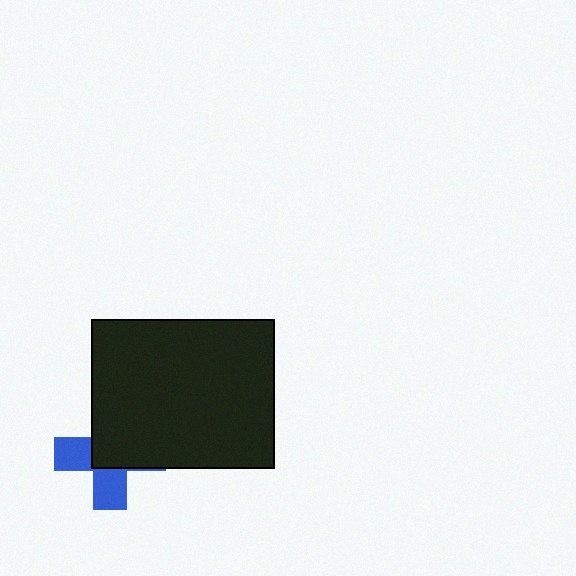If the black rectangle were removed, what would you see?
You would see the complete blue cross.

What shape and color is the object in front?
The object in front is a black rectangle.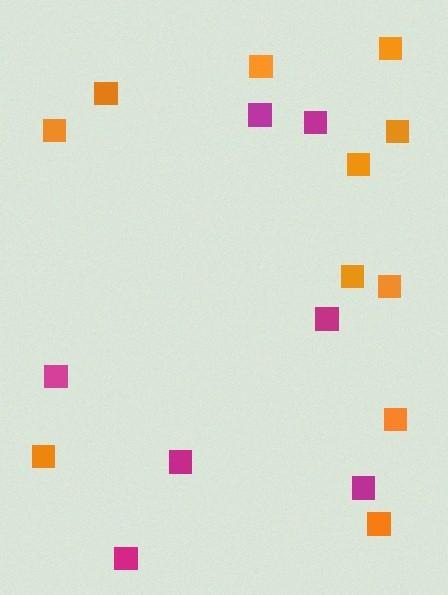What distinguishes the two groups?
There are 2 groups: one group of orange squares (11) and one group of magenta squares (7).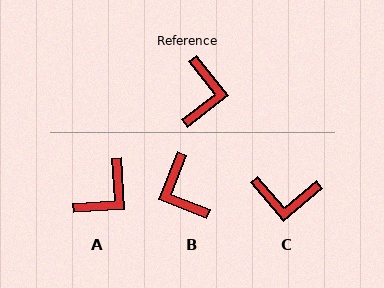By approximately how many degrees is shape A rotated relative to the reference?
Approximately 34 degrees clockwise.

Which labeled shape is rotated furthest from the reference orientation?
B, about 149 degrees away.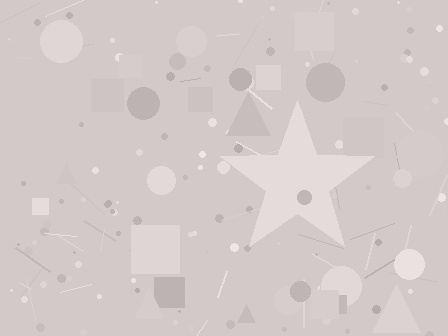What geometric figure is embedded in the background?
A star is embedded in the background.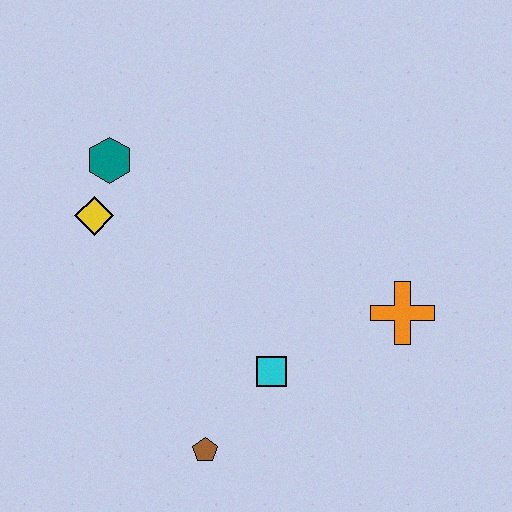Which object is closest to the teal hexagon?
The yellow diamond is closest to the teal hexagon.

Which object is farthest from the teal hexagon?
The orange cross is farthest from the teal hexagon.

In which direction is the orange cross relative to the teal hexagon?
The orange cross is to the right of the teal hexagon.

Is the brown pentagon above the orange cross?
No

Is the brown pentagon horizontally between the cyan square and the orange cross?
No